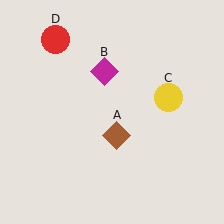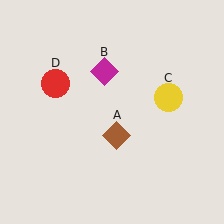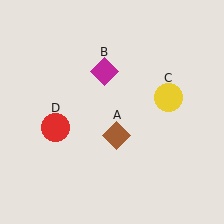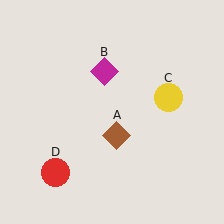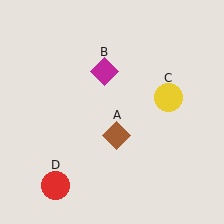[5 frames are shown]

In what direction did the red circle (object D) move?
The red circle (object D) moved down.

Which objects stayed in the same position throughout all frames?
Brown diamond (object A) and magenta diamond (object B) and yellow circle (object C) remained stationary.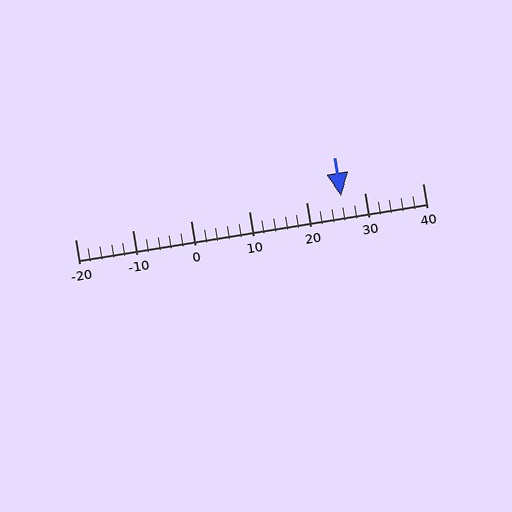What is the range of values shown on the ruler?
The ruler shows values from -20 to 40.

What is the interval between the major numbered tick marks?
The major tick marks are spaced 10 units apart.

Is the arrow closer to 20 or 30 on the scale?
The arrow is closer to 30.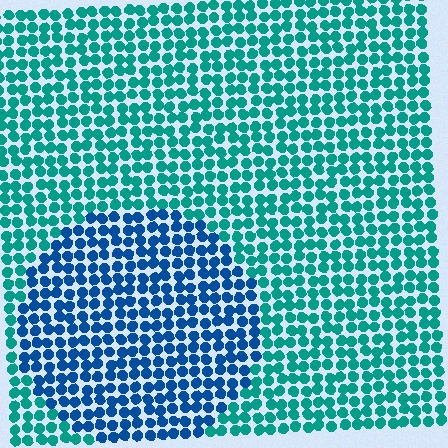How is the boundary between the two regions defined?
The boundary is defined purely by a slight shift in hue (about 39 degrees). Spacing, size, and orientation are identical on both sides.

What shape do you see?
I see a circle.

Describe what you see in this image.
The image is filled with small teal elements in a uniform arrangement. A circle-shaped region is visible where the elements are tinted to a slightly different hue, forming a subtle color boundary.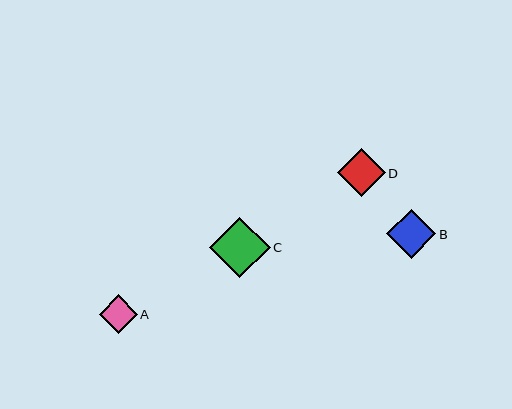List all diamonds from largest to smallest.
From largest to smallest: C, B, D, A.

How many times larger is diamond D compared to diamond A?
Diamond D is approximately 1.3 times the size of diamond A.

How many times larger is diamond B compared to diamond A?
Diamond B is approximately 1.3 times the size of diamond A.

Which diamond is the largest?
Diamond C is the largest with a size of approximately 60 pixels.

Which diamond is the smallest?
Diamond A is the smallest with a size of approximately 38 pixels.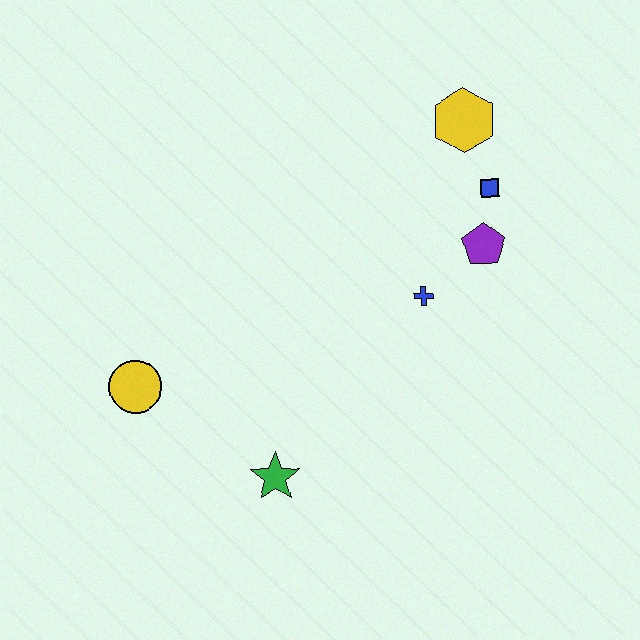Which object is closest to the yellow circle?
The green star is closest to the yellow circle.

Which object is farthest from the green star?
The yellow hexagon is farthest from the green star.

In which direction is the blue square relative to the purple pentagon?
The blue square is above the purple pentagon.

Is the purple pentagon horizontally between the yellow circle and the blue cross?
No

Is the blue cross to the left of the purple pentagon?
Yes